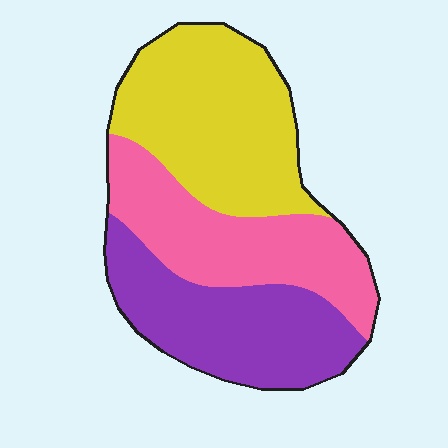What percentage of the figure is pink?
Pink covers roughly 30% of the figure.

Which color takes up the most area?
Yellow, at roughly 40%.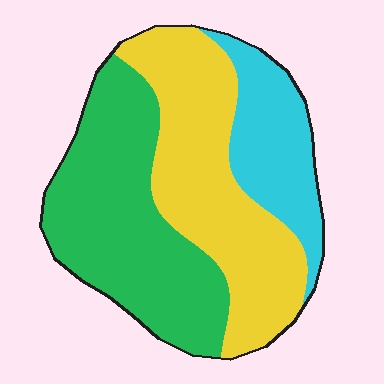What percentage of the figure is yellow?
Yellow takes up about two fifths (2/5) of the figure.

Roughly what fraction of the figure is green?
Green takes up about two fifths (2/5) of the figure.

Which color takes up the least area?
Cyan, at roughly 20%.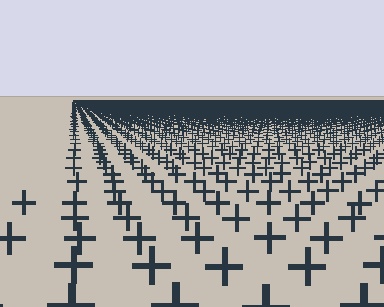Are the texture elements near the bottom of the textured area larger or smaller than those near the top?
Larger. Near the bottom, elements are closer to the viewer and appear at a bigger on-screen size.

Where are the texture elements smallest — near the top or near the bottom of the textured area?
Near the top.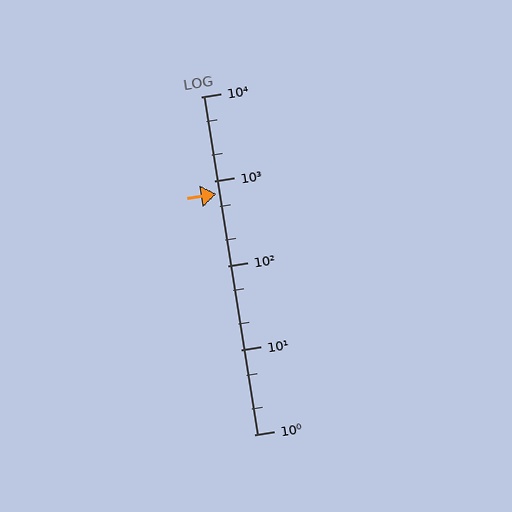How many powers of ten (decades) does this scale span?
The scale spans 4 decades, from 1 to 10000.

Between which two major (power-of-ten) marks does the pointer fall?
The pointer is between 100 and 1000.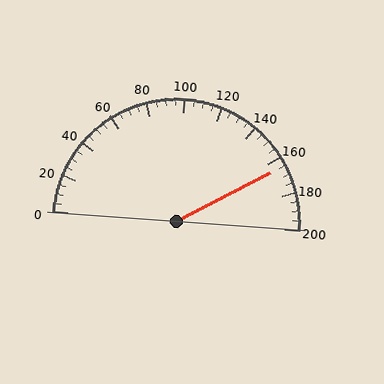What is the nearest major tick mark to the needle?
The nearest major tick mark is 160.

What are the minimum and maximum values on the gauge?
The gauge ranges from 0 to 200.